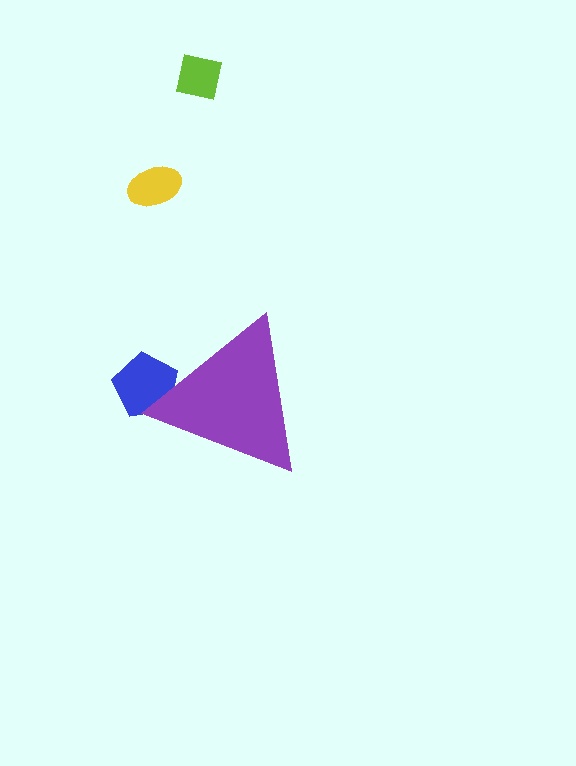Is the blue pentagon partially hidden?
Yes, the blue pentagon is partially hidden behind the purple triangle.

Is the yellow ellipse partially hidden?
No, the yellow ellipse is fully visible.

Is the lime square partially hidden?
No, the lime square is fully visible.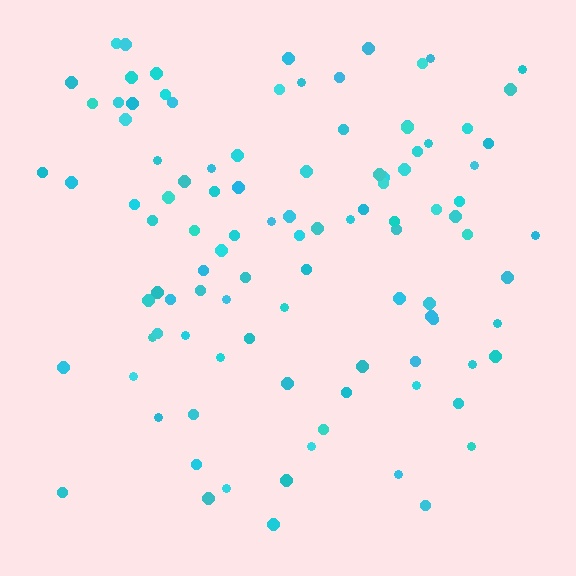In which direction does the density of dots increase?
From bottom to top, with the top side densest.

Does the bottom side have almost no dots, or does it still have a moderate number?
Still a moderate number, just noticeably fewer than the top.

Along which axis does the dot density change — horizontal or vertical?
Vertical.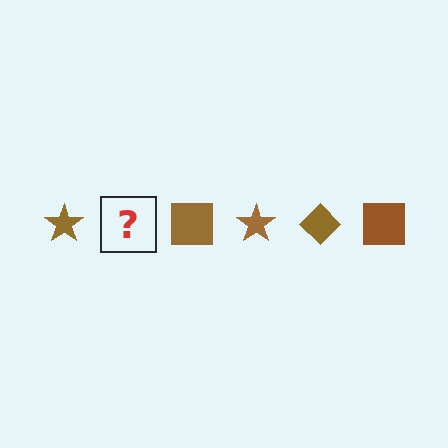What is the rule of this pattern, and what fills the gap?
The rule is that the pattern cycles through star, diamond, square shapes in brown. The gap should be filled with a brown diamond.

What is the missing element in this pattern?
The missing element is a brown diamond.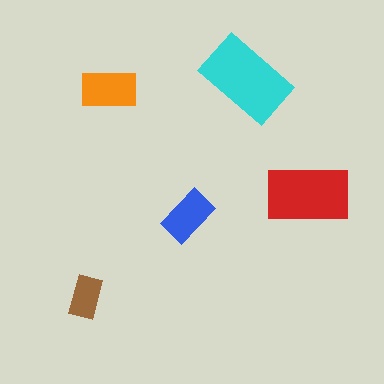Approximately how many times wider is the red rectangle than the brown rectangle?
About 2 times wider.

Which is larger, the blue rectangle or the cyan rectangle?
The cyan one.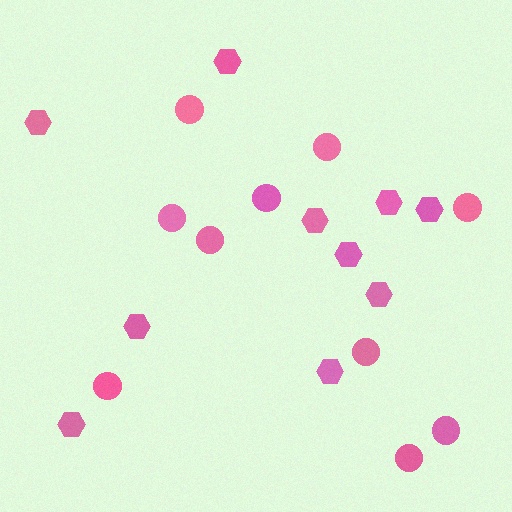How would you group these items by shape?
There are 2 groups: one group of circles (10) and one group of hexagons (10).